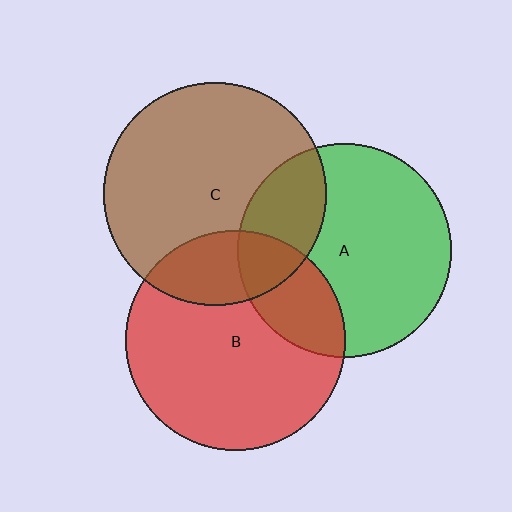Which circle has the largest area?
Circle C (brown).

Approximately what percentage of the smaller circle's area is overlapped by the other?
Approximately 25%.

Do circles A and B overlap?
Yes.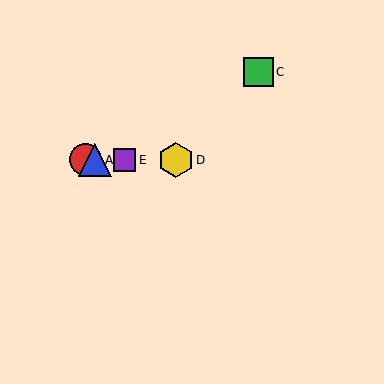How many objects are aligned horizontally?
4 objects (A, B, D, E) are aligned horizontally.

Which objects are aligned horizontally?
Objects A, B, D, E are aligned horizontally.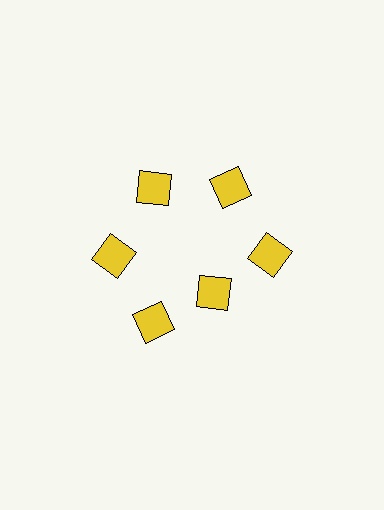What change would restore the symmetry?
The symmetry would be restored by moving it outward, back onto the ring so that all 6 diamonds sit at equal angles and equal distance from the center.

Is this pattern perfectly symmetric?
No. The 6 yellow diamonds are arranged in a ring, but one element near the 5 o'clock position is pulled inward toward the center, breaking the 6-fold rotational symmetry.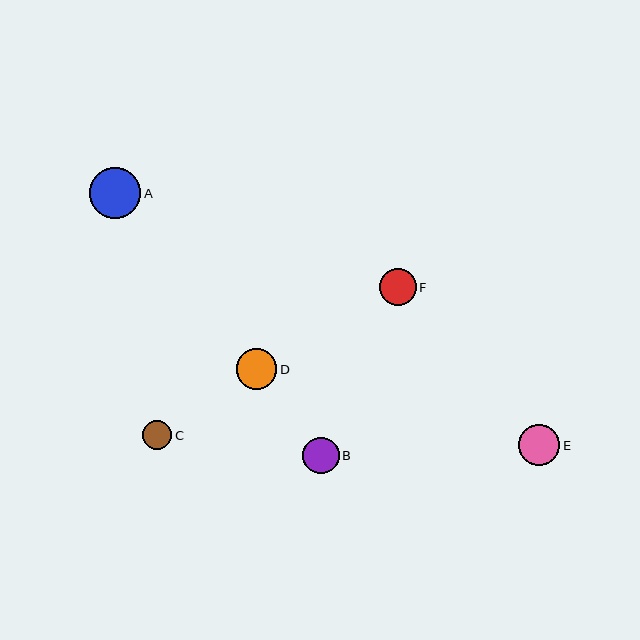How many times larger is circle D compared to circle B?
Circle D is approximately 1.1 times the size of circle B.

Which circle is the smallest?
Circle C is the smallest with a size of approximately 29 pixels.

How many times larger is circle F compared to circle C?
Circle F is approximately 1.3 times the size of circle C.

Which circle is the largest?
Circle A is the largest with a size of approximately 51 pixels.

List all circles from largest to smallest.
From largest to smallest: A, E, D, F, B, C.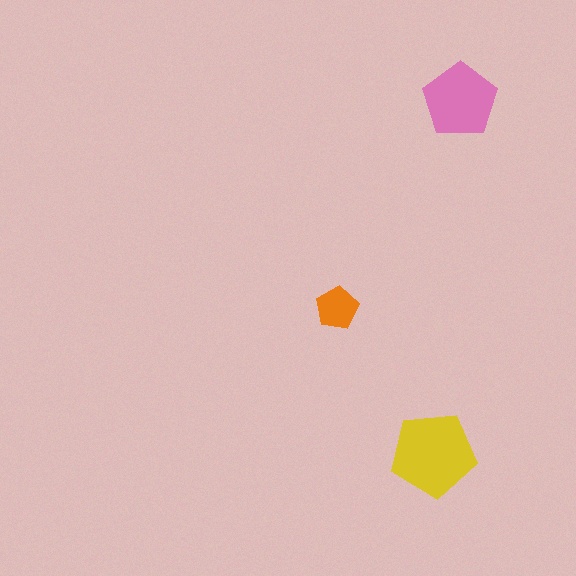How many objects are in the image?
There are 3 objects in the image.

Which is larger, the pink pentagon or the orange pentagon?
The pink one.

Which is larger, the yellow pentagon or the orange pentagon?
The yellow one.